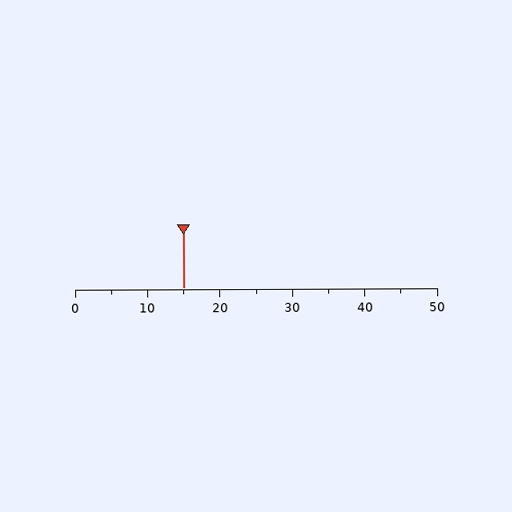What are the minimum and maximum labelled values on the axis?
The axis runs from 0 to 50.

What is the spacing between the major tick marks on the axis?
The major ticks are spaced 10 apart.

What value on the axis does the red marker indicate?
The marker indicates approximately 15.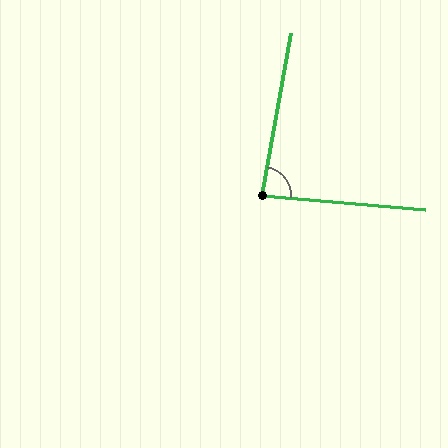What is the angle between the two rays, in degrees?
Approximately 85 degrees.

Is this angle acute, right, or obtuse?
It is acute.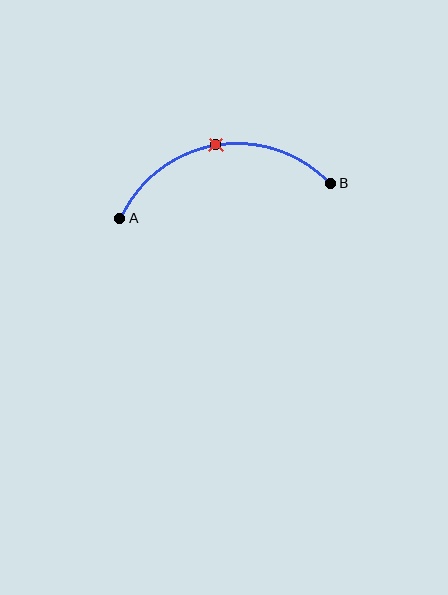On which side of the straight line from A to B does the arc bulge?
The arc bulges above the straight line connecting A and B.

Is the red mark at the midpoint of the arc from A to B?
Yes. The red mark lies on the arc at equal arc-length from both A and B — it is the arc midpoint.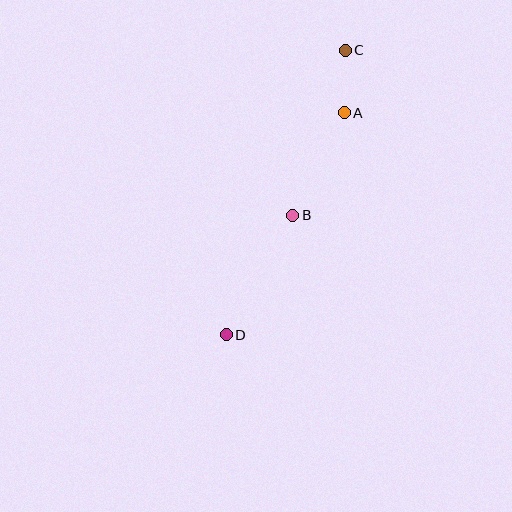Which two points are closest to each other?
Points A and C are closest to each other.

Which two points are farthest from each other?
Points C and D are farthest from each other.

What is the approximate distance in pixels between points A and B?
The distance between A and B is approximately 115 pixels.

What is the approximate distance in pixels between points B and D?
The distance between B and D is approximately 137 pixels.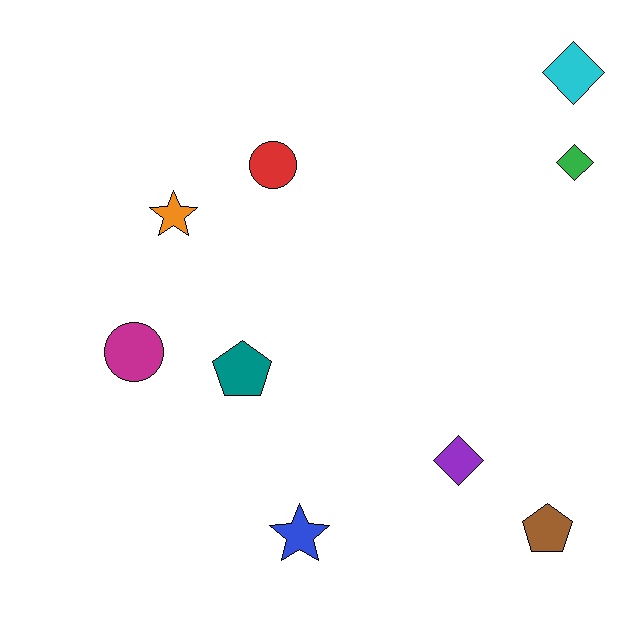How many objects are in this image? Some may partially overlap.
There are 9 objects.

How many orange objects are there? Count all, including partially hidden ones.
There is 1 orange object.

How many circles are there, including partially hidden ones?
There are 2 circles.